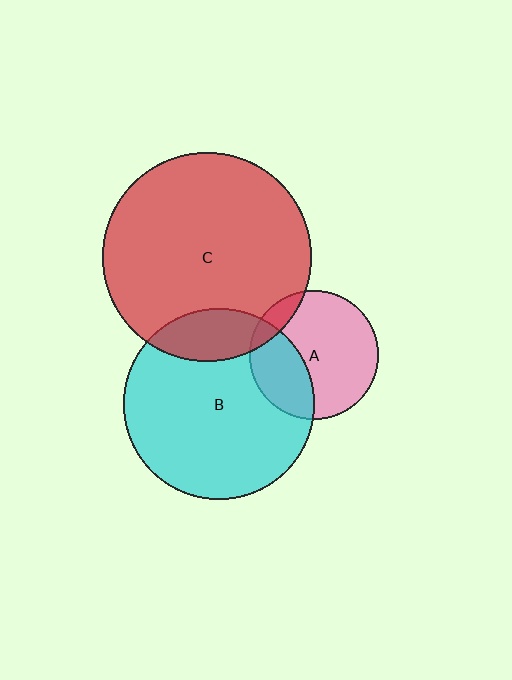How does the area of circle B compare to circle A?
Approximately 2.2 times.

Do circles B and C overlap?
Yes.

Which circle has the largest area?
Circle C (red).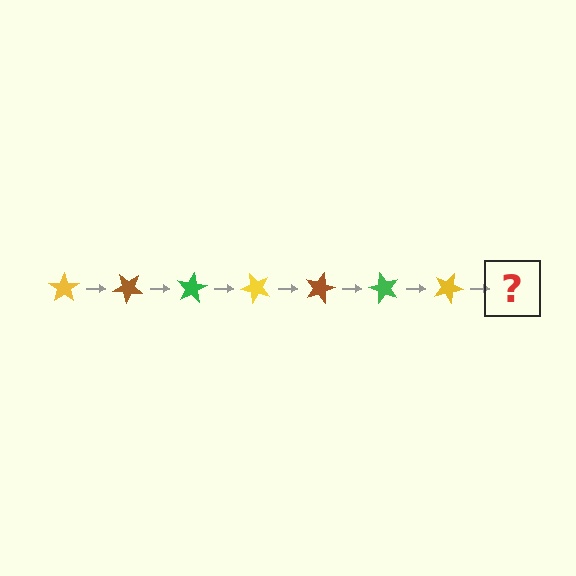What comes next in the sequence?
The next element should be a brown star, rotated 280 degrees from the start.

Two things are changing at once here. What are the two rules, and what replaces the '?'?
The two rules are that it rotates 40 degrees each step and the color cycles through yellow, brown, and green. The '?' should be a brown star, rotated 280 degrees from the start.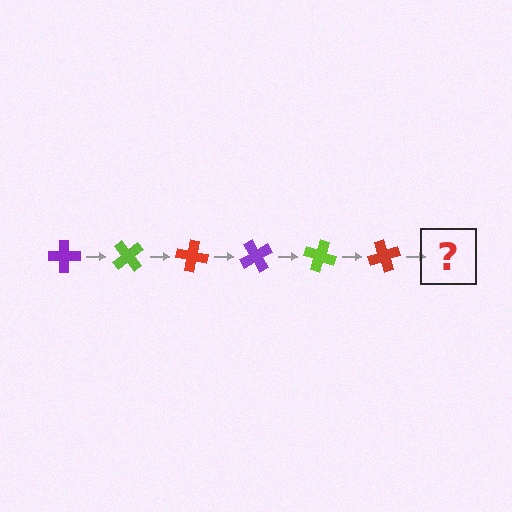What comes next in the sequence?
The next element should be a purple cross, rotated 300 degrees from the start.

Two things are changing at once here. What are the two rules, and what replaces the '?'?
The two rules are that it rotates 50 degrees each step and the color cycles through purple, lime, and red. The '?' should be a purple cross, rotated 300 degrees from the start.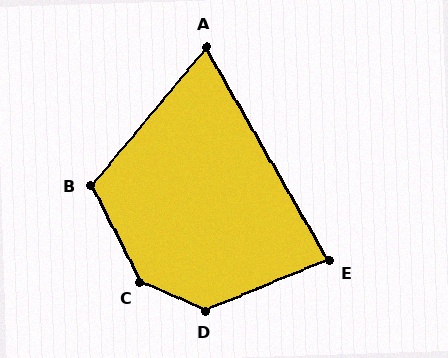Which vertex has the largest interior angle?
C, at approximately 140 degrees.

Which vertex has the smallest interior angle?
A, at approximately 70 degrees.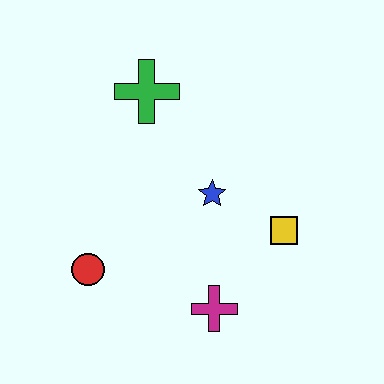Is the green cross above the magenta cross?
Yes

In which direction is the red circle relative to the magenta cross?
The red circle is to the left of the magenta cross.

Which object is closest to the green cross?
The blue star is closest to the green cross.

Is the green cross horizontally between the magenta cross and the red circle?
Yes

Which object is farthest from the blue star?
The red circle is farthest from the blue star.